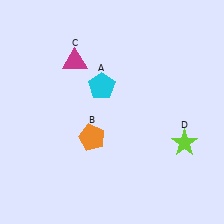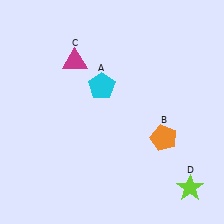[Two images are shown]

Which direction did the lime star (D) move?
The lime star (D) moved down.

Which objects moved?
The objects that moved are: the orange pentagon (B), the lime star (D).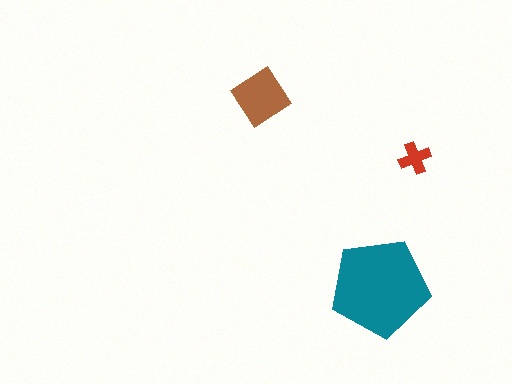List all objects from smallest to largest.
The red cross, the brown diamond, the teal pentagon.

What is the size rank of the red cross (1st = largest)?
3rd.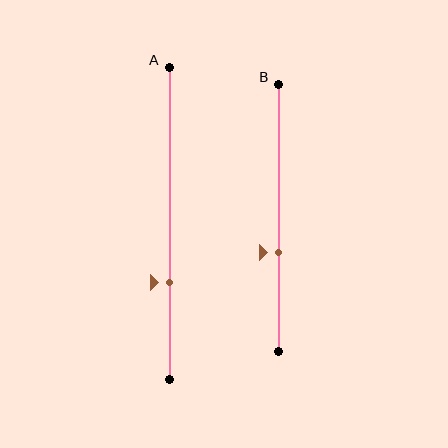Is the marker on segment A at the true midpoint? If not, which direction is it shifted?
No, the marker on segment A is shifted downward by about 19% of the segment length.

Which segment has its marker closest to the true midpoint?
Segment B has its marker closest to the true midpoint.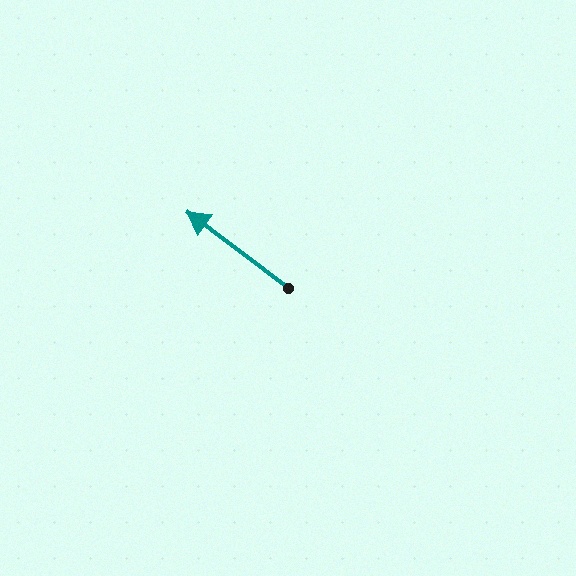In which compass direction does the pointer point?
Northwest.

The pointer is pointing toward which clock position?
Roughly 10 o'clock.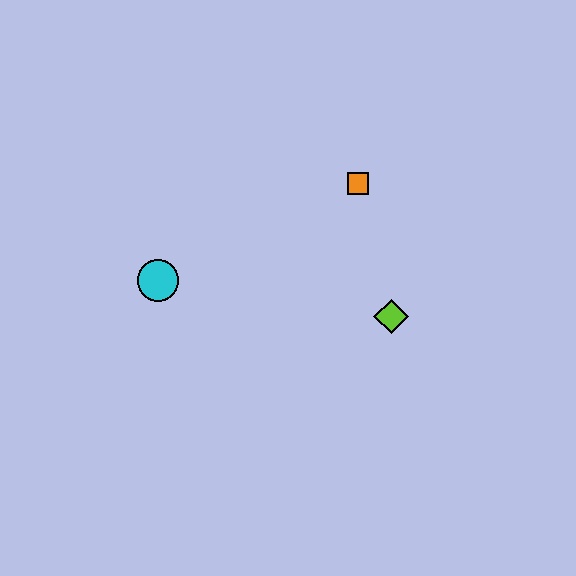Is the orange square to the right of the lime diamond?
No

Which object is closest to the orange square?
The lime diamond is closest to the orange square.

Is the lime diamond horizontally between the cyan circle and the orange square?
No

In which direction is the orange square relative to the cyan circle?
The orange square is to the right of the cyan circle.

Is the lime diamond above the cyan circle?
No